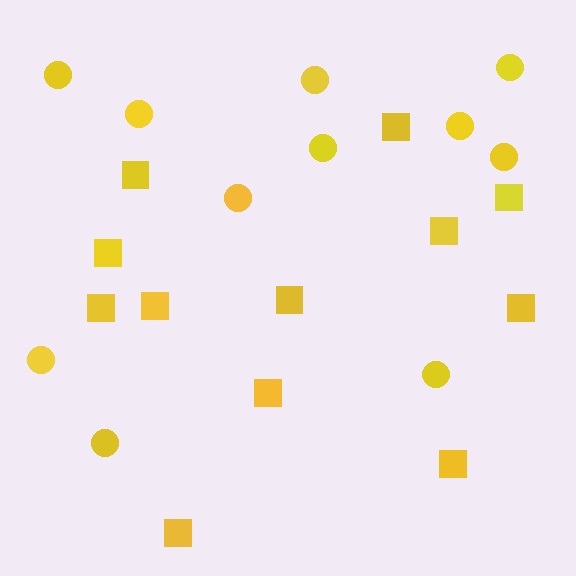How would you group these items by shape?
There are 2 groups: one group of squares (12) and one group of circles (11).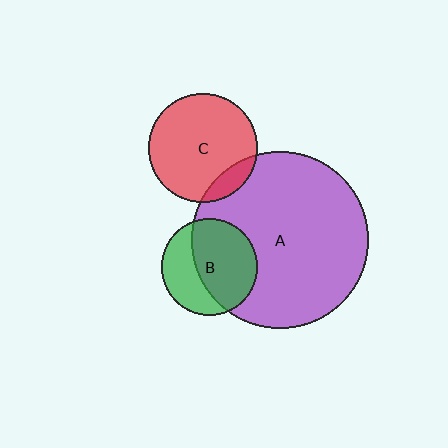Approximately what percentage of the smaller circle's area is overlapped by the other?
Approximately 60%.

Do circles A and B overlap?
Yes.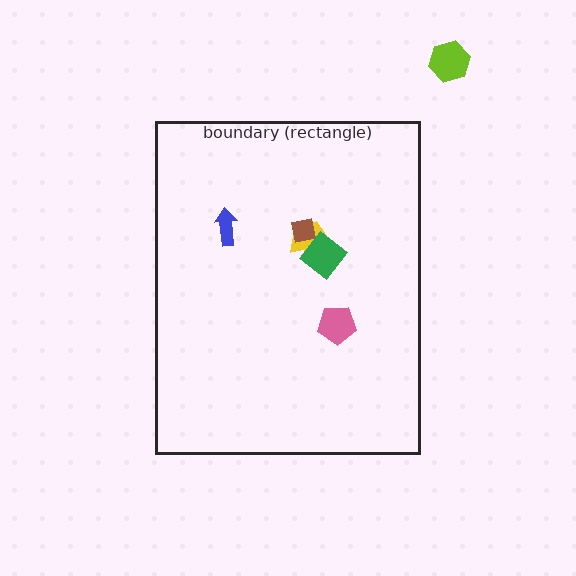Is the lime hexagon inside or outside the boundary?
Outside.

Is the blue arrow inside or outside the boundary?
Inside.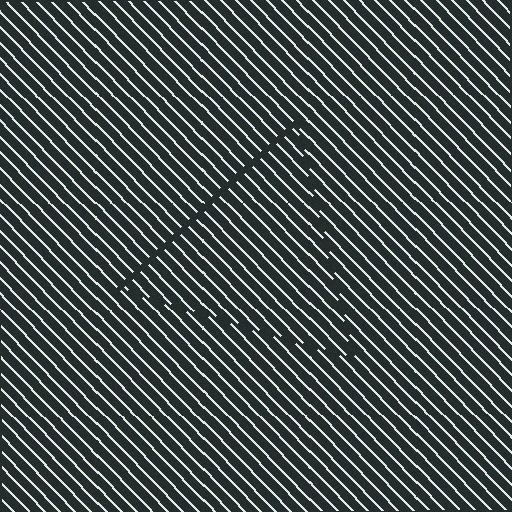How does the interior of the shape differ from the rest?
The interior of the shape contains the same grating, shifted by half a period — the contour is defined by the phase discontinuity where line-ends from the inner and outer gratings abut.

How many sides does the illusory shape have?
3 sides — the line-ends trace a triangle.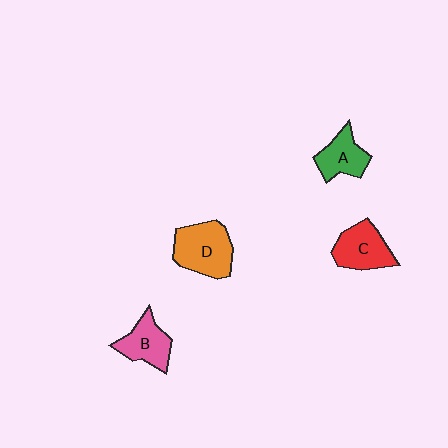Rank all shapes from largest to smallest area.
From largest to smallest: D (orange), C (red), B (pink), A (green).